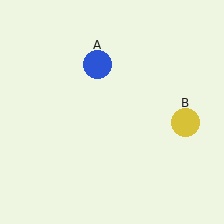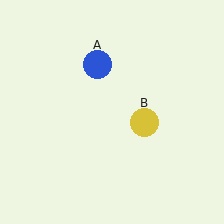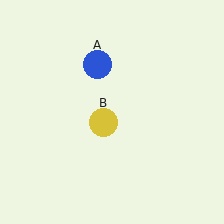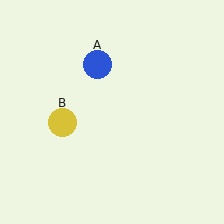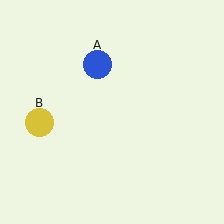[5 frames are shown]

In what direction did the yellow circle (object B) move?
The yellow circle (object B) moved left.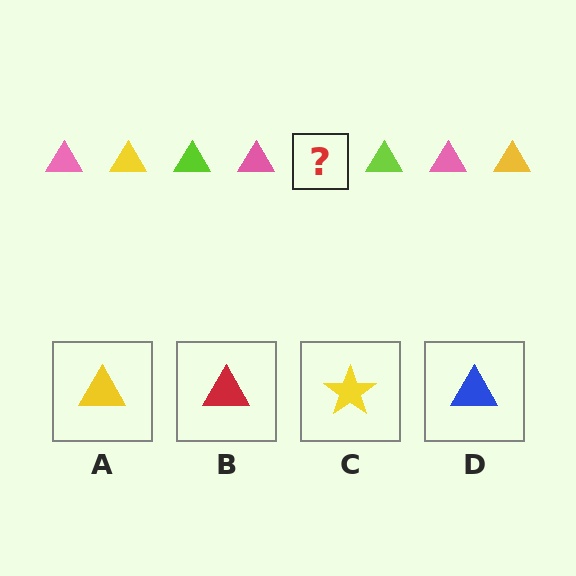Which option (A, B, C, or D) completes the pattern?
A.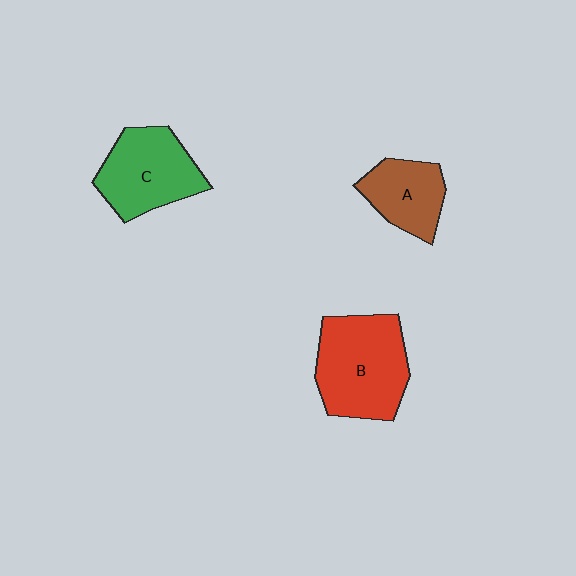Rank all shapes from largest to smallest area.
From largest to smallest: B (red), C (green), A (brown).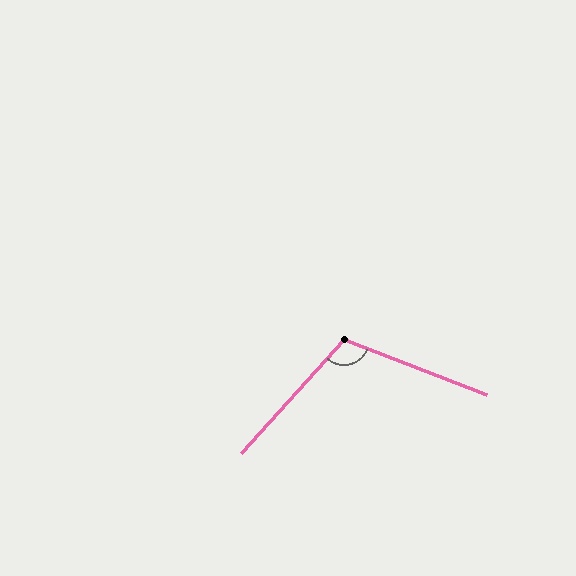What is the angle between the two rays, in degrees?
Approximately 111 degrees.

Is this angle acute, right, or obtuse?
It is obtuse.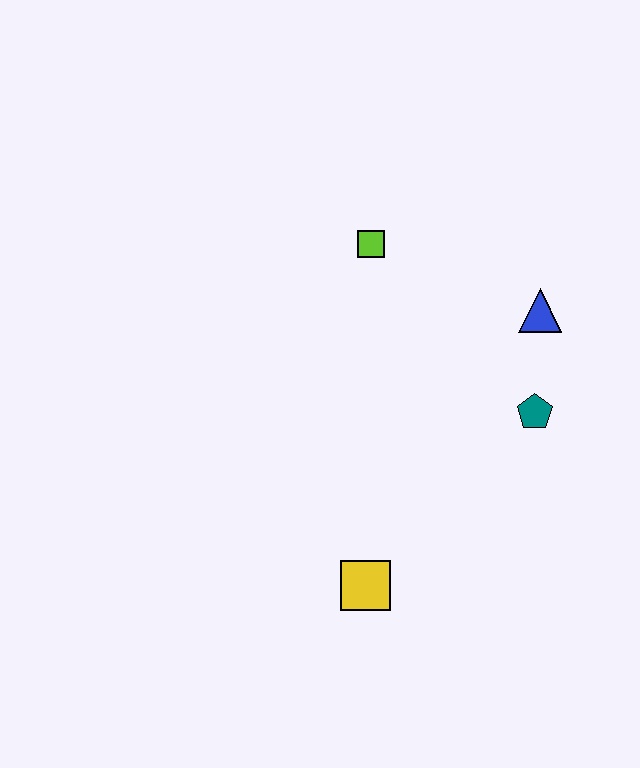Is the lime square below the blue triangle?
No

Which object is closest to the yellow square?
The teal pentagon is closest to the yellow square.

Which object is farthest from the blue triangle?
The yellow square is farthest from the blue triangle.